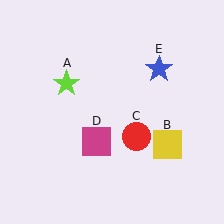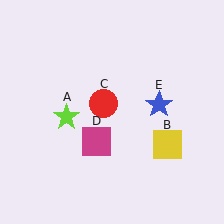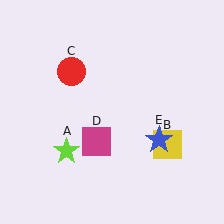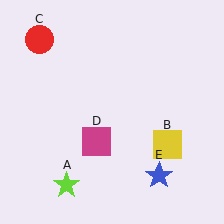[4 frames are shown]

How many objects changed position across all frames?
3 objects changed position: lime star (object A), red circle (object C), blue star (object E).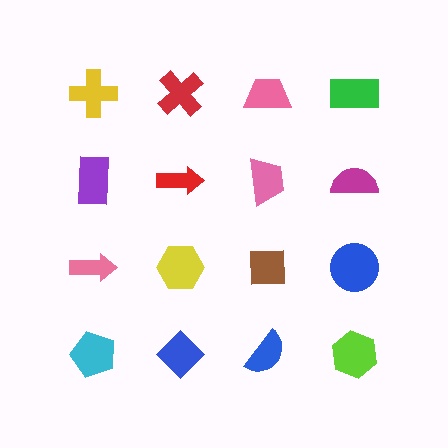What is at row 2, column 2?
A red arrow.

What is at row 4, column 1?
A cyan pentagon.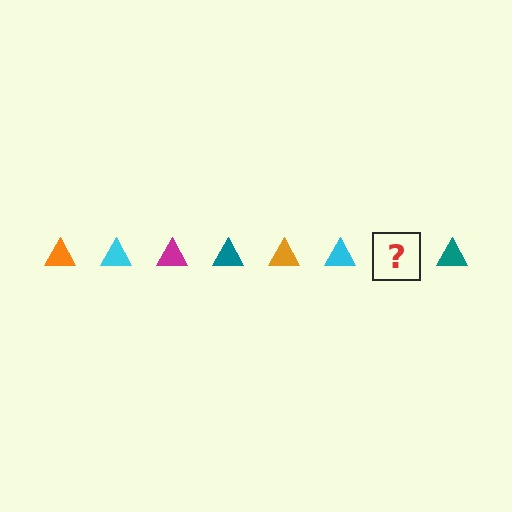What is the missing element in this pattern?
The missing element is a magenta triangle.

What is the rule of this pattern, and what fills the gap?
The rule is that the pattern cycles through orange, cyan, magenta, teal triangles. The gap should be filled with a magenta triangle.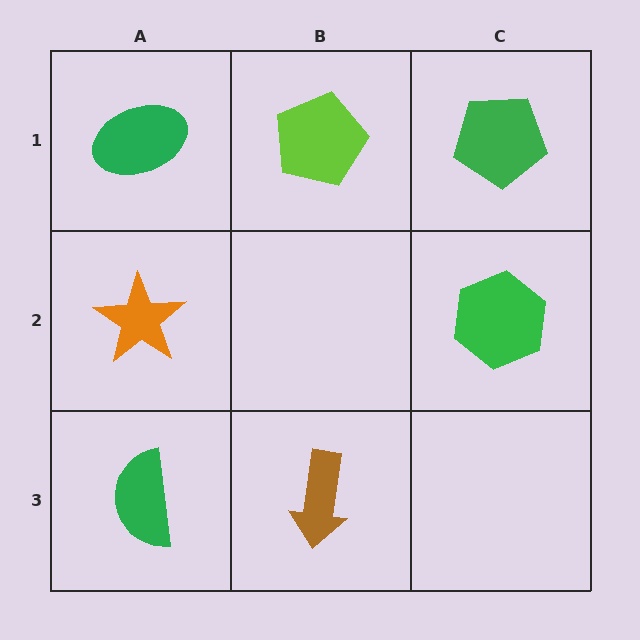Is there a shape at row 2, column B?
No, that cell is empty.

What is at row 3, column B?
A brown arrow.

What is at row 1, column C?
A green pentagon.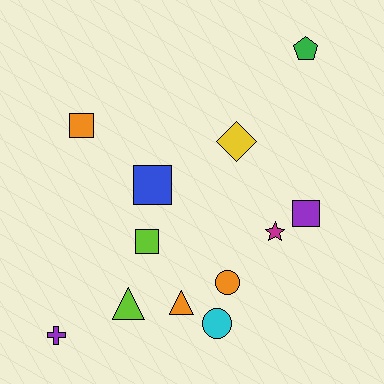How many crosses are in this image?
There is 1 cross.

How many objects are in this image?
There are 12 objects.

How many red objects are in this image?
There are no red objects.